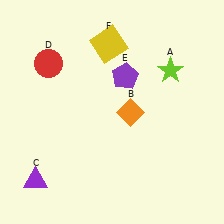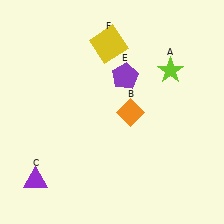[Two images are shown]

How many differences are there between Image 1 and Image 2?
There is 1 difference between the two images.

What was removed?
The red circle (D) was removed in Image 2.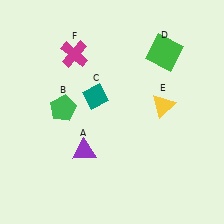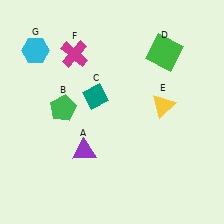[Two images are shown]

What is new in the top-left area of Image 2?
A cyan hexagon (G) was added in the top-left area of Image 2.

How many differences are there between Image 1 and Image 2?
There is 1 difference between the two images.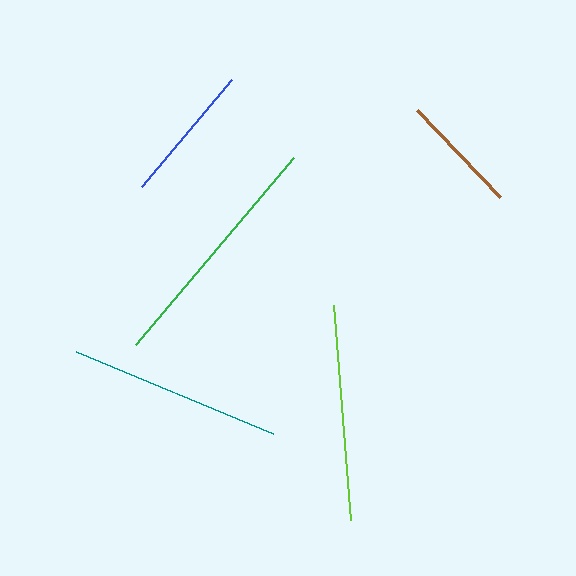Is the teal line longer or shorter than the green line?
The green line is longer than the teal line.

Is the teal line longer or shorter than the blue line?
The teal line is longer than the blue line.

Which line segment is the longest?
The green line is the longest at approximately 245 pixels.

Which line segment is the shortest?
The brown line is the shortest at approximately 120 pixels.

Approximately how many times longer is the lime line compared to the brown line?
The lime line is approximately 1.8 times the length of the brown line.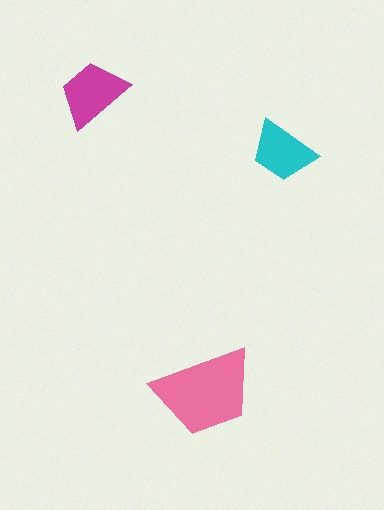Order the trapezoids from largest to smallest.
the pink one, the magenta one, the cyan one.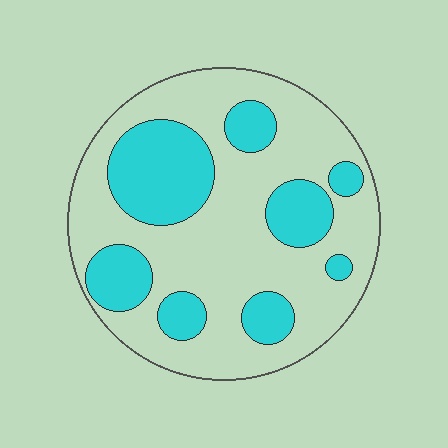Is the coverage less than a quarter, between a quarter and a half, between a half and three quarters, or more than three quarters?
Between a quarter and a half.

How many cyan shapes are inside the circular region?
8.